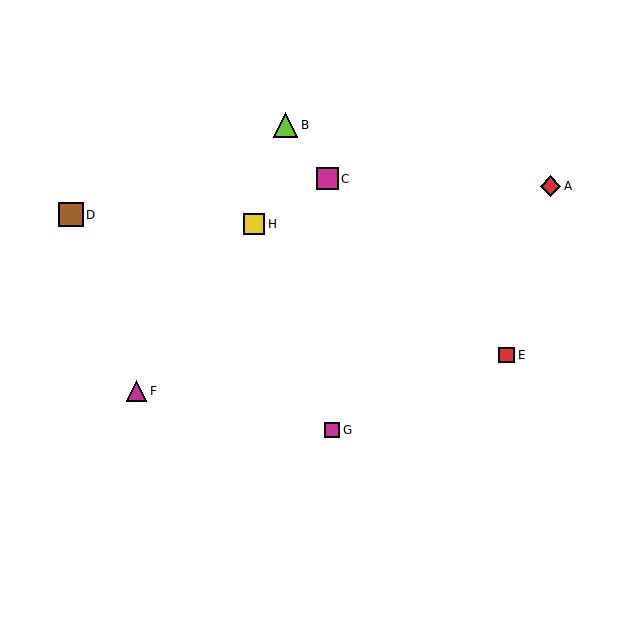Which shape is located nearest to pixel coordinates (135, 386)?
The magenta triangle (labeled F) at (137, 391) is nearest to that location.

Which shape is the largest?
The brown square (labeled D) is the largest.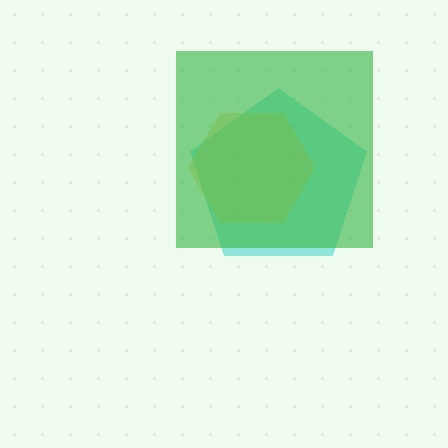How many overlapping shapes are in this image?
There are 3 overlapping shapes in the image.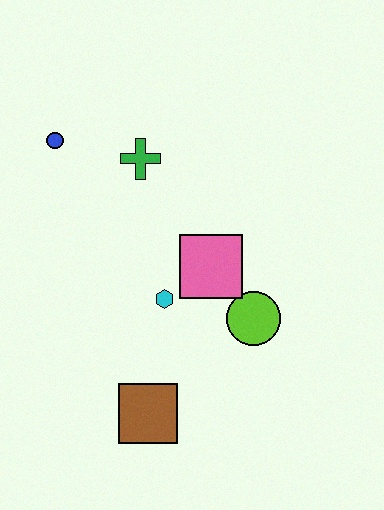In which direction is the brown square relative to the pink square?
The brown square is below the pink square.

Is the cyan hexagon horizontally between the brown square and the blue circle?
No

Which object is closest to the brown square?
The cyan hexagon is closest to the brown square.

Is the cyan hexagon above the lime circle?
Yes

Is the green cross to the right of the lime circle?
No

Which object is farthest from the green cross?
The brown square is farthest from the green cross.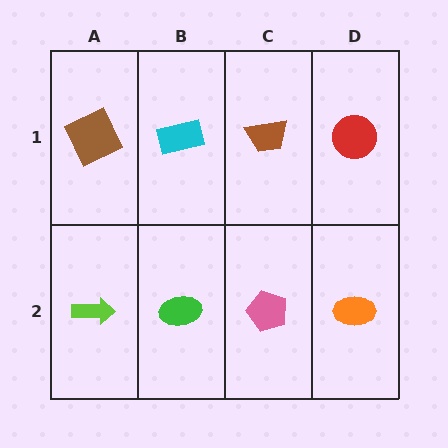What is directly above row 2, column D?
A red circle.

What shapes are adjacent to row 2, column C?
A brown trapezoid (row 1, column C), a green ellipse (row 2, column B), an orange ellipse (row 2, column D).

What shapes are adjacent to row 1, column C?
A pink pentagon (row 2, column C), a cyan rectangle (row 1, column B), a red circle (row 1, column D).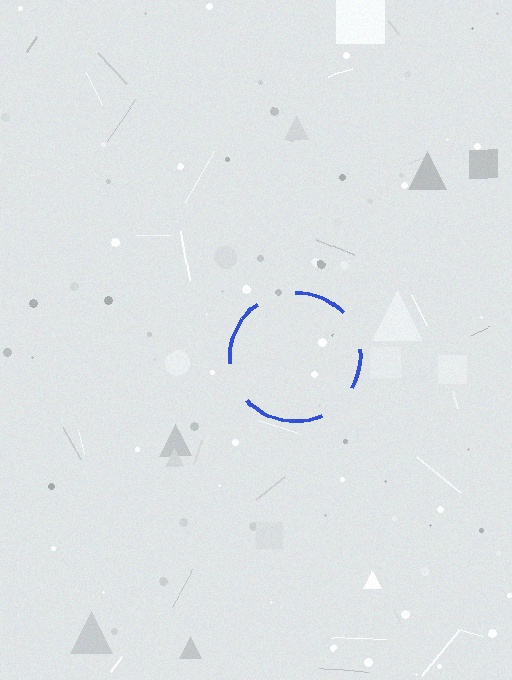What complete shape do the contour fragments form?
The contour fragments form a circle.